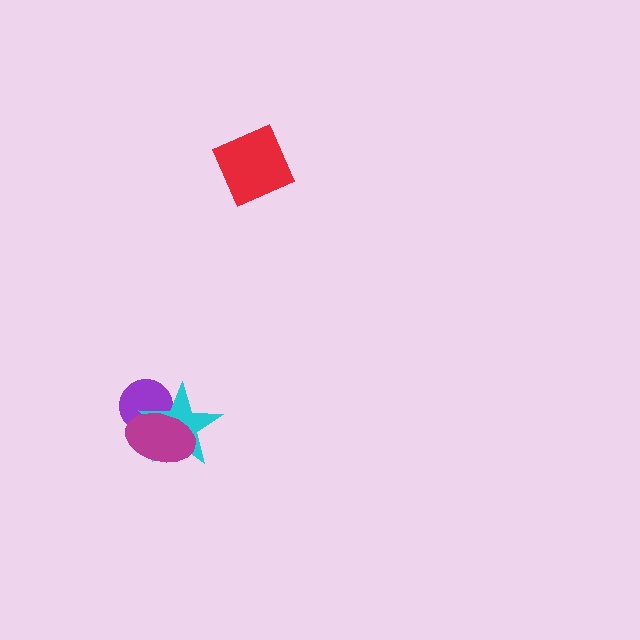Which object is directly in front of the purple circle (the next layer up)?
The cyan star is directly in front of the purple circle.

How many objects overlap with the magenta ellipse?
2 objects overlap with the magenta ellipse.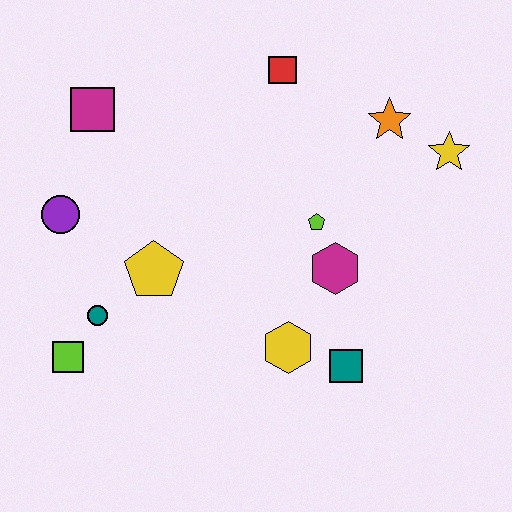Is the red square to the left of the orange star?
Yes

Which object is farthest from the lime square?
The yellow star is farthest from the lime square.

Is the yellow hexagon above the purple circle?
No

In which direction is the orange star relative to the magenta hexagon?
The orange star is above the magenta hexagon.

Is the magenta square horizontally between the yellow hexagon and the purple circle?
Yes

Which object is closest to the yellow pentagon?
The teal circle is closest to the yellow pentagon.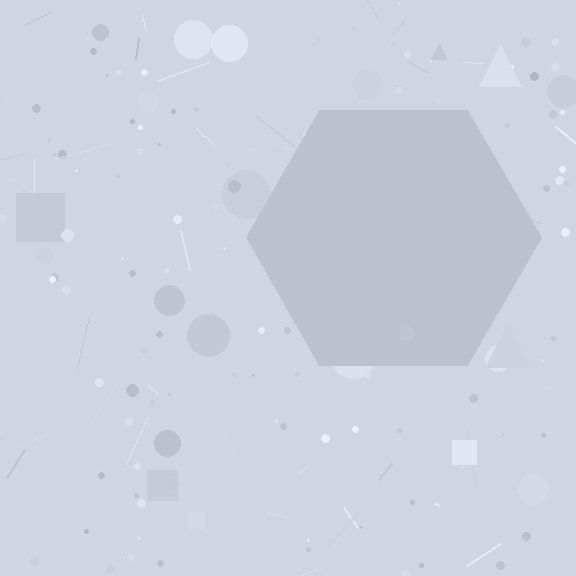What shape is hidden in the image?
A hexagon is hidden in the image.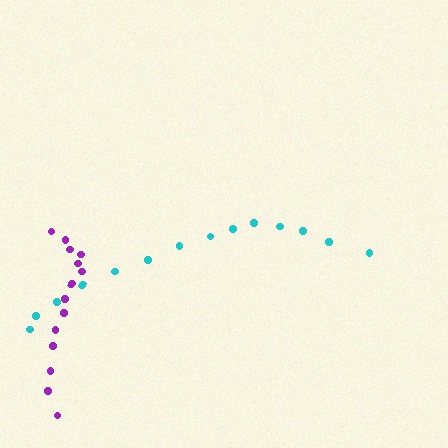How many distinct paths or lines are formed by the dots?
There are 2 distinct paths.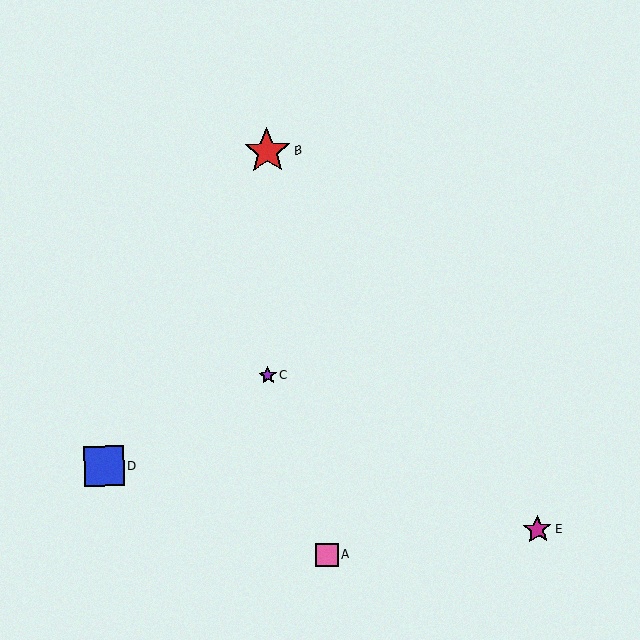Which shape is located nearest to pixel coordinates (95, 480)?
The blue square (labeled D) at (104, 466) is nearest to that location.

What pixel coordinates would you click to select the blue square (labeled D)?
Click at (104, 466) to select the blue square D.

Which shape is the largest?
The red star (labeled B) is the largest.